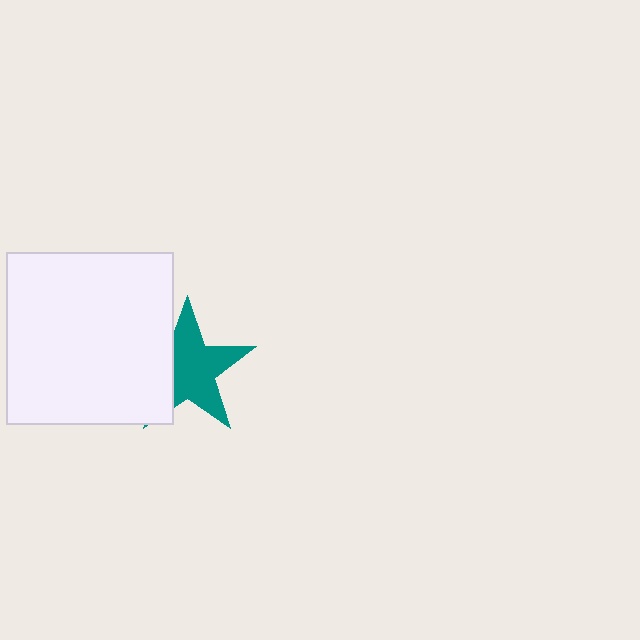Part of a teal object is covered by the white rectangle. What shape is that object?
It is a star.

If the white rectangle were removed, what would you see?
You would see the complete teal star.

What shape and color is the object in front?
The object in front is a white rectangle.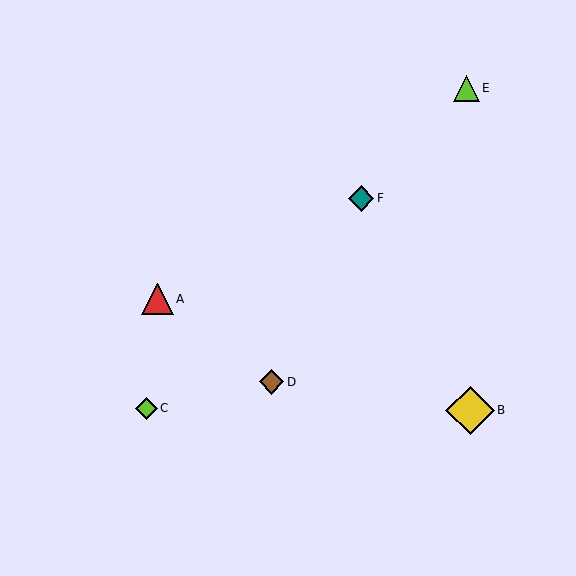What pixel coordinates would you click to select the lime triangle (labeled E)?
Click at (467, 88) to select the lime triangle E.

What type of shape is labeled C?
Shape C is a lime diamond.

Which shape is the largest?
The yellow diamond (labeled B) is the largest.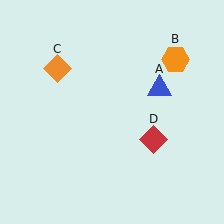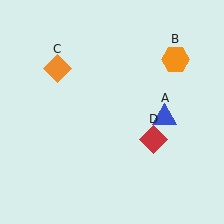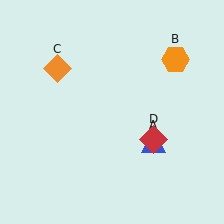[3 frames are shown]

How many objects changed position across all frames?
1 object changed position: blue triangle (object A).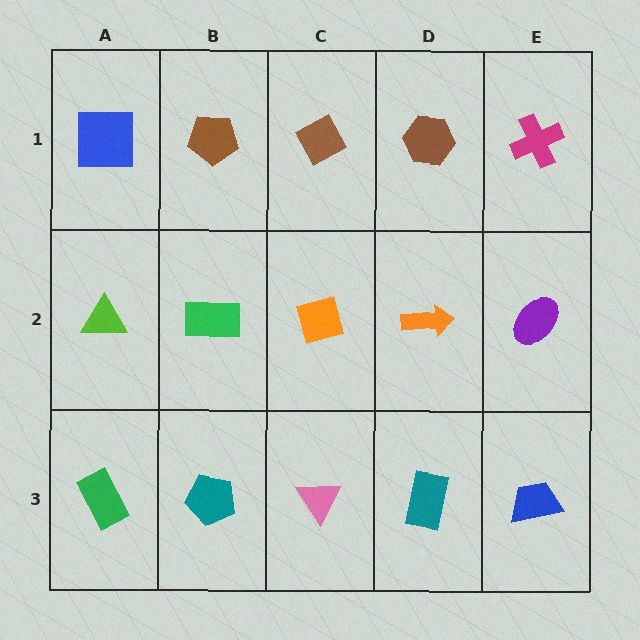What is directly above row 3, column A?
A lime triangle.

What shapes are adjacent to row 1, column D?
An orange arrow (row 2, column D), a brown diamond (row 1, column C), a magenta cross (row 1, column E).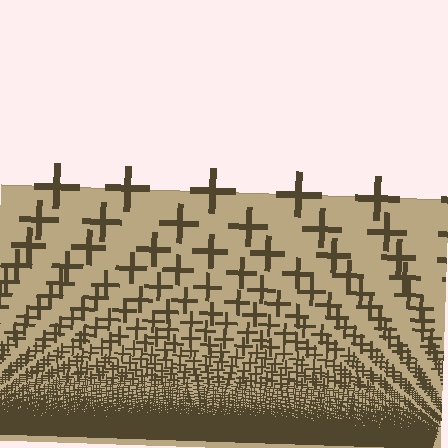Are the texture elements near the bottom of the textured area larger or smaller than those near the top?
Smaller. The gradient is inverted — elements near the bottom are smaller and denser.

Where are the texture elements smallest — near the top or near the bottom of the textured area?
Near the bottom.